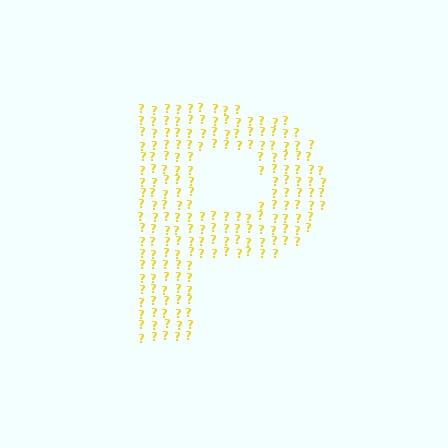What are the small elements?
The small elements are question marks.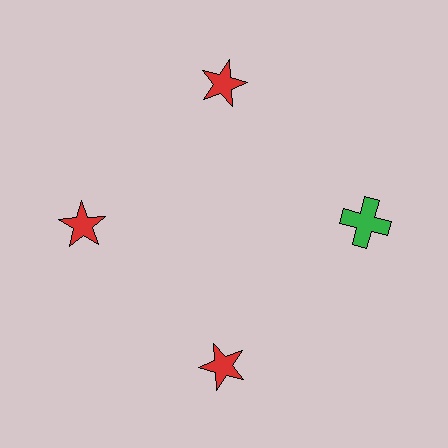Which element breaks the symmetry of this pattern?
The green cross at roughly the 3 o'clock position breaks the symmetry. All other shapes are red stars.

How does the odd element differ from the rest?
It differs in both color (green instead of red) and shape (cross instead of star).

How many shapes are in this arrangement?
There are 4 shapes arranged in a ring pattern.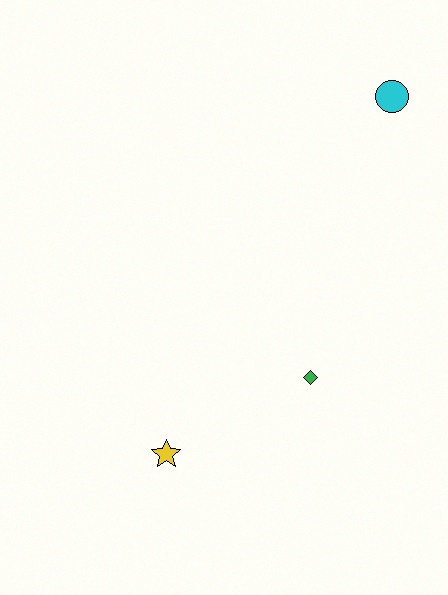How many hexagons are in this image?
There are no hexagons.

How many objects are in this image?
There are 3 objects.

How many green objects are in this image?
There is 1 green object.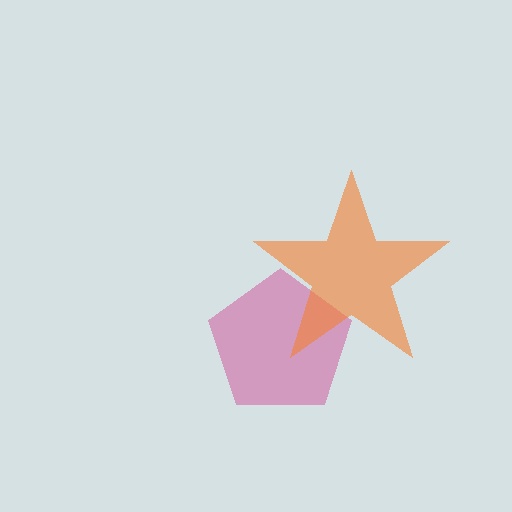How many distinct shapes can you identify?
There are 2 distinct shapes: a magenta pentagon, an orange star.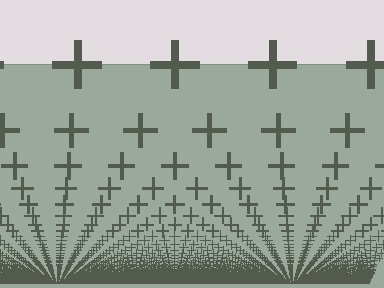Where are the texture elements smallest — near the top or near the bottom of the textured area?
Near the bottom.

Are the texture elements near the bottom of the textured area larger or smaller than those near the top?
Smaller. The gradient is inverted — elements near the bottom are smaller and denser.